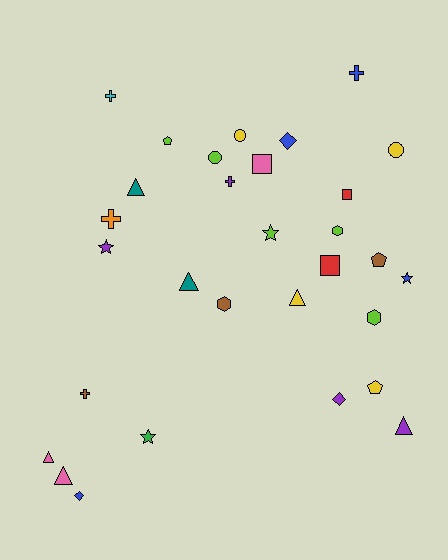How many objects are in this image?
There are 30 objects.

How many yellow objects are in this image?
There are 4 yellow objects.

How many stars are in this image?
There are 4 stars.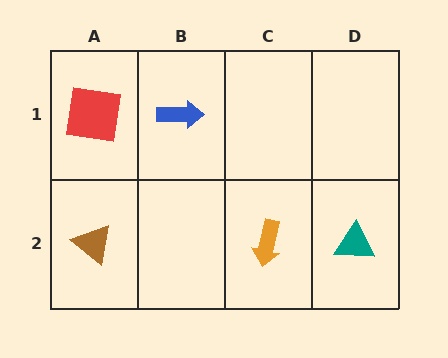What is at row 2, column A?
A brown triangle.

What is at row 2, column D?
A teal triangle.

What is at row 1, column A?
A red square.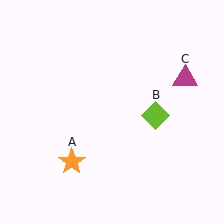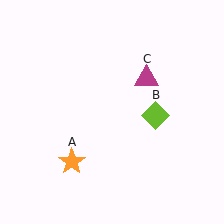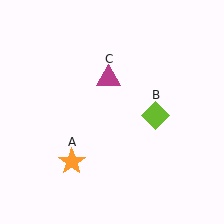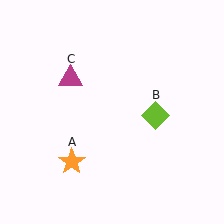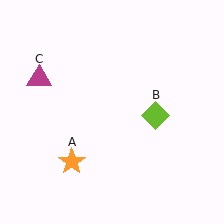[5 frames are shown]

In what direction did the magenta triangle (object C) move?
The magenta triangle (object C) moved left.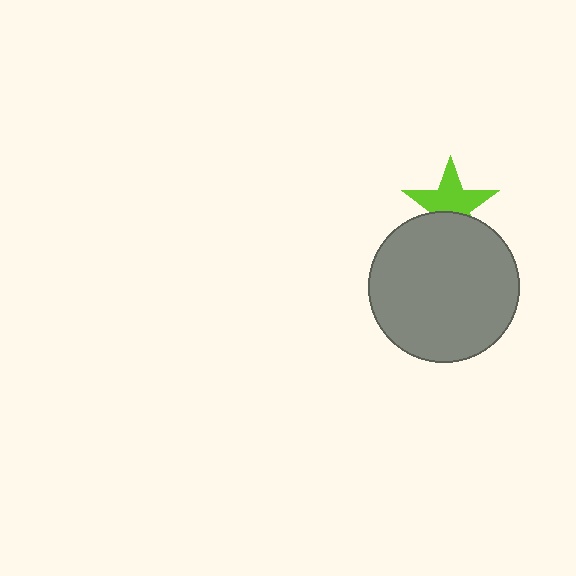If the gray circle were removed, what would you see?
You would see the complete lime star.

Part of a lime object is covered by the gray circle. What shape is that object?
It is a star.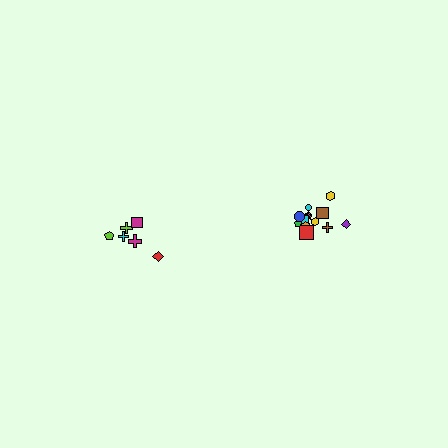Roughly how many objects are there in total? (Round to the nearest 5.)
Roughly 20 objects in total.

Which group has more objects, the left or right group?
The right group.